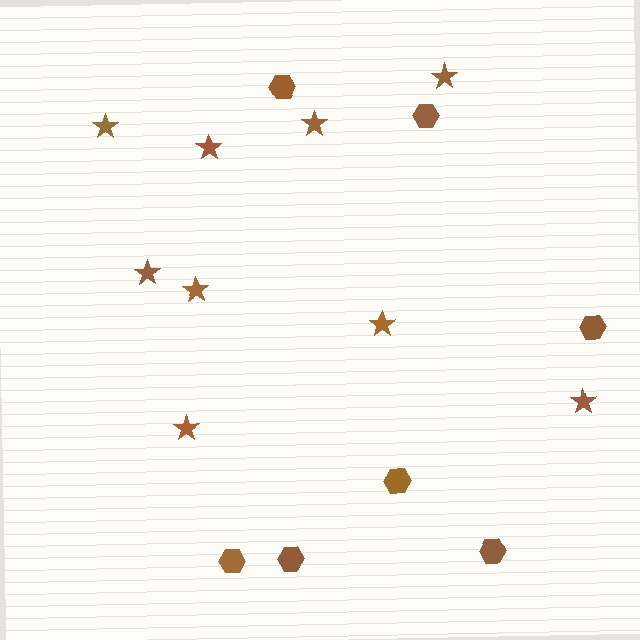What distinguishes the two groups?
There are 2 groups: one group of stars (9) and one group of hexagons (7).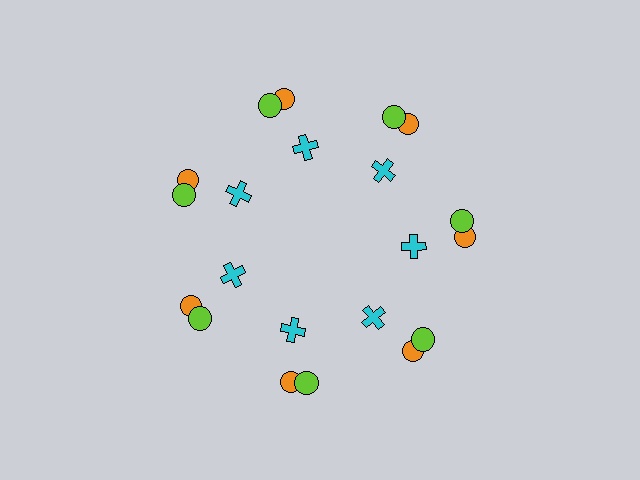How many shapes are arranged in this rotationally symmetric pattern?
There are 21 shapes, arranged in 7 groups of 3.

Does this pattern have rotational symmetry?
Yes, this pattern has 7-fold rotational symmetry. It looks the same after rotating 51 degrees around the center.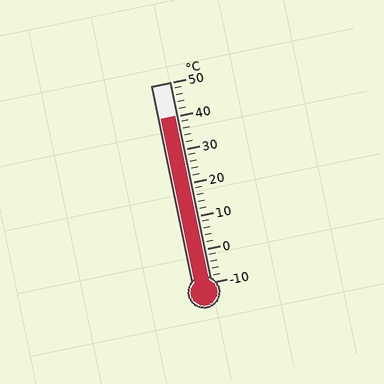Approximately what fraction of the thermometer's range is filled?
The thermometer is filled to approximately 85% of its range.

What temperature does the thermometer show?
The thermometer shows approximately 40°C.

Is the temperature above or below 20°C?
The temperature is above 20°C.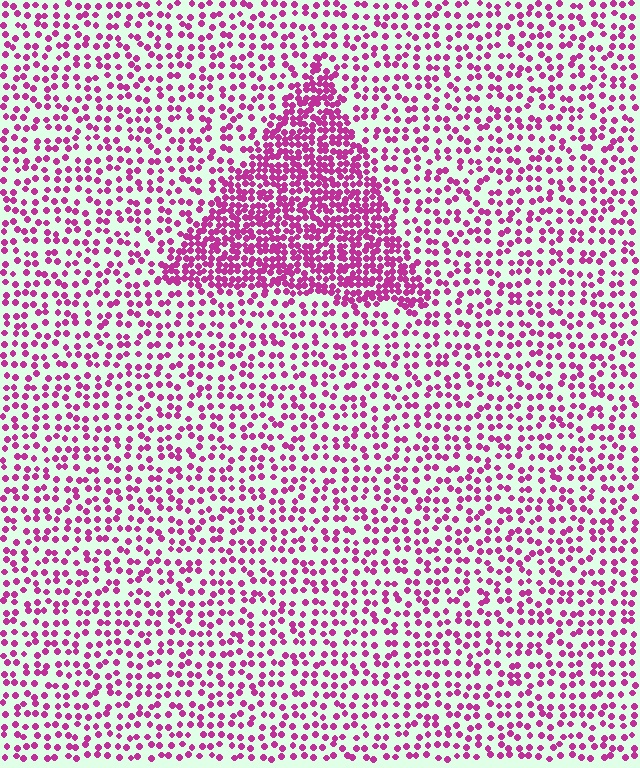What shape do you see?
I see a triangle.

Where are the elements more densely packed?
The elements are more densely packed inside the triangle boundary.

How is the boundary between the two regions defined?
The boundary is defined by a change in element density (approximately 2.4x ratio). All elements are the same color, size, and shape.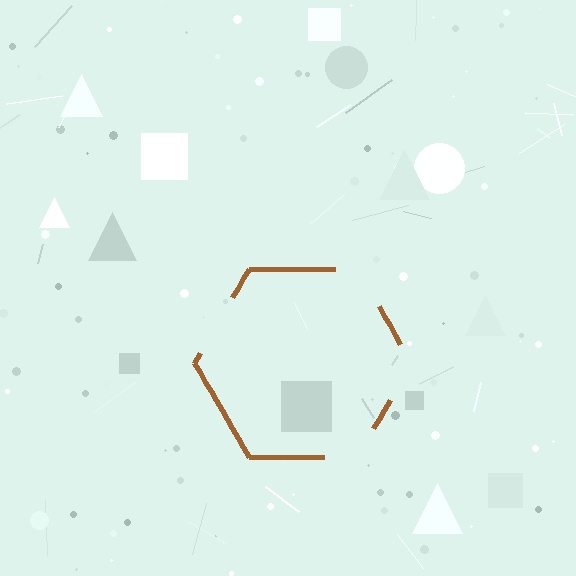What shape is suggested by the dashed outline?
The dashed outline suggests a hexagon.